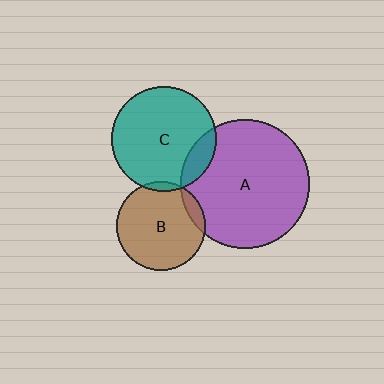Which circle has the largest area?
Circle A (purple).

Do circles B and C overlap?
Yes.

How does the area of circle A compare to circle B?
Approximately 2.1 times.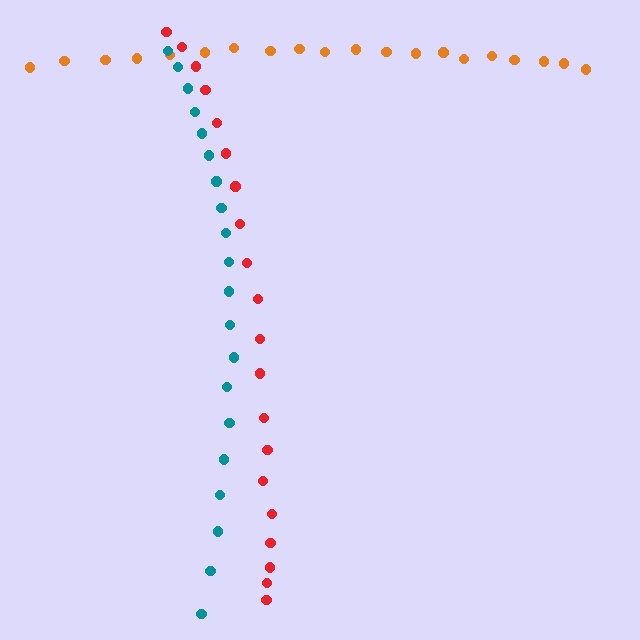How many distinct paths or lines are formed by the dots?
There are 3 distinct paths.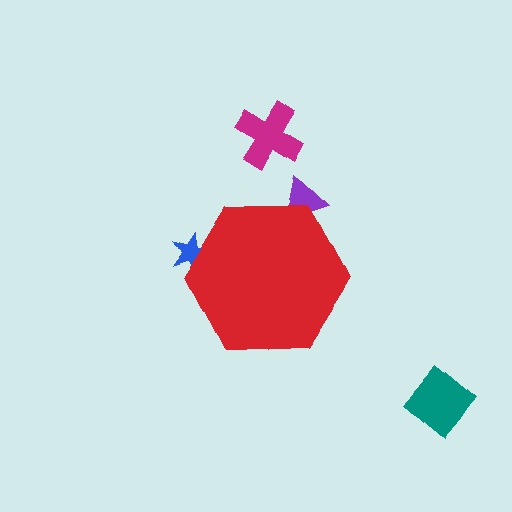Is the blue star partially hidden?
Yes, the blue star is partially hidden behind the red hexagon.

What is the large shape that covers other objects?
A red hexagon.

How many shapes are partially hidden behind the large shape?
2 shapes are partially hidden.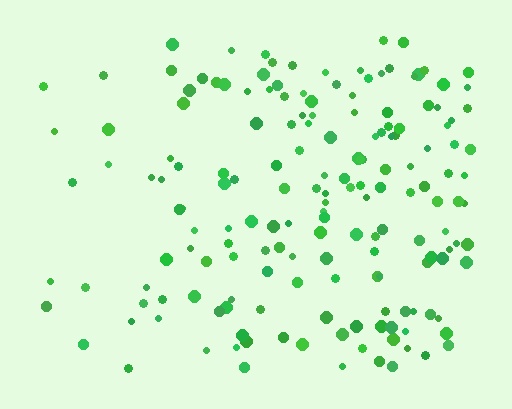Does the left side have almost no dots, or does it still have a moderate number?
Still a moderate number, just noticeably fewer than the right.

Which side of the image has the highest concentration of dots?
The right.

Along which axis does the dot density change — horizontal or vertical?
Horizontal.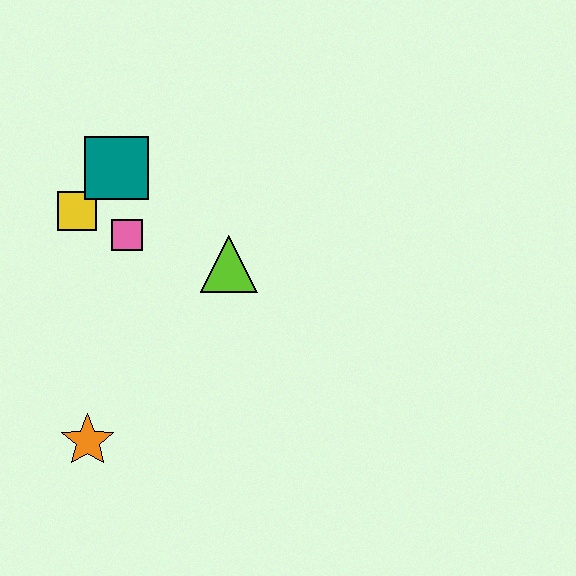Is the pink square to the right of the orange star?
Yes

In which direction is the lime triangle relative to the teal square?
The lime triangle is to the right of the teal square.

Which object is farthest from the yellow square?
The orange star is farthest from the yellow square.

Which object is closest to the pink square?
The yellow square is closest to the pink square.